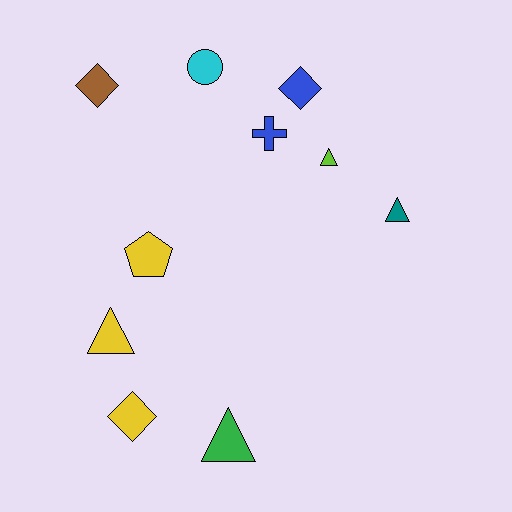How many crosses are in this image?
There is 1 cross.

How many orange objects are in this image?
There are no orange objects.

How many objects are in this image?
There are 10 objects.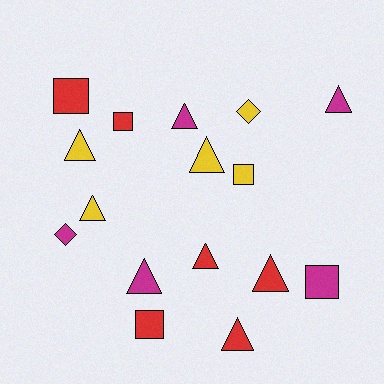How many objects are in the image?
There are 16 objects.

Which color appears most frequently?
Red, with 6 objects.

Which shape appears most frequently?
Triangle, with 9 objects.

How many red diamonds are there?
There are no red diamonds.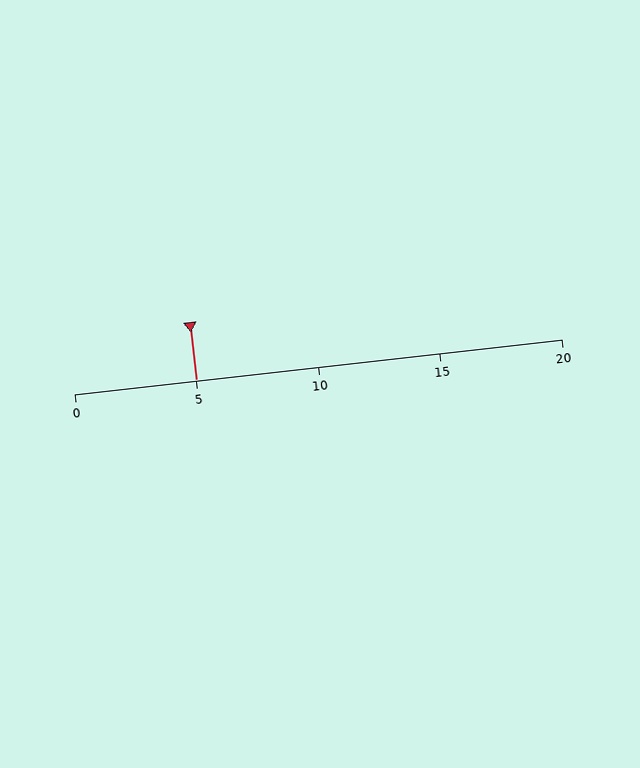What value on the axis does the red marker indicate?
The marker indicates approximately 5.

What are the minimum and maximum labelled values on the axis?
The axis runs from 0 to 20.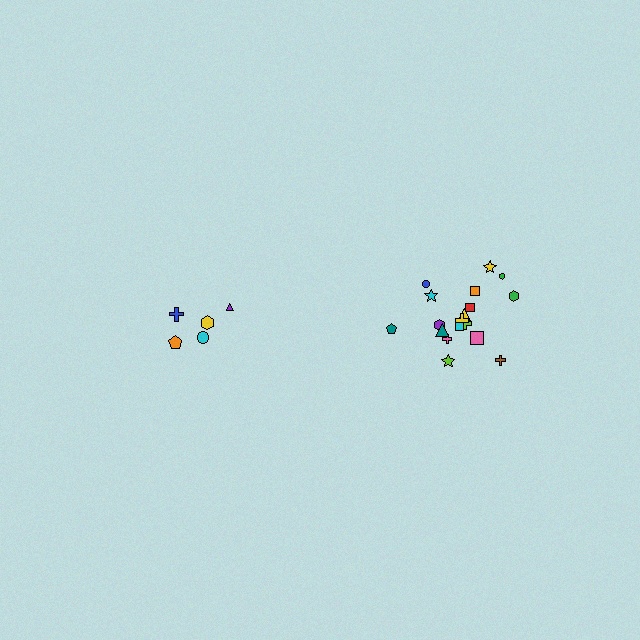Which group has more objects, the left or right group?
The right group.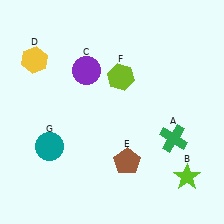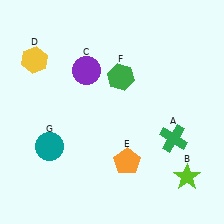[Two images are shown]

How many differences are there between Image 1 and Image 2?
There are 2 differences between the two images.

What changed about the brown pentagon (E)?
In Image 1, E is brown. In Image 2, it changed to orange.